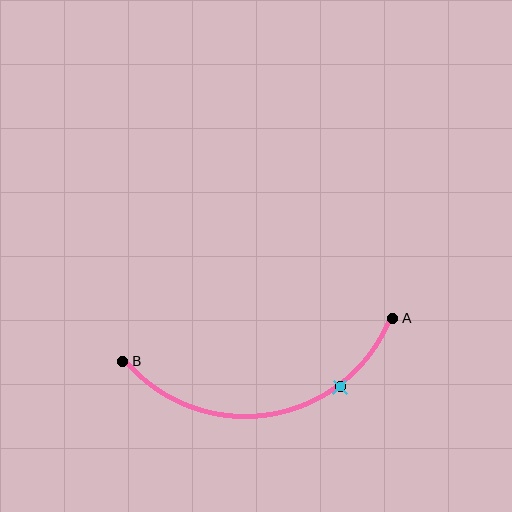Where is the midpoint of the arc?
The arc midpoint is the point on the curve farthest from the straight line joining A and B. It sits below that line.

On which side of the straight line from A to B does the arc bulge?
The arc bulges below the straight line connecting A and B.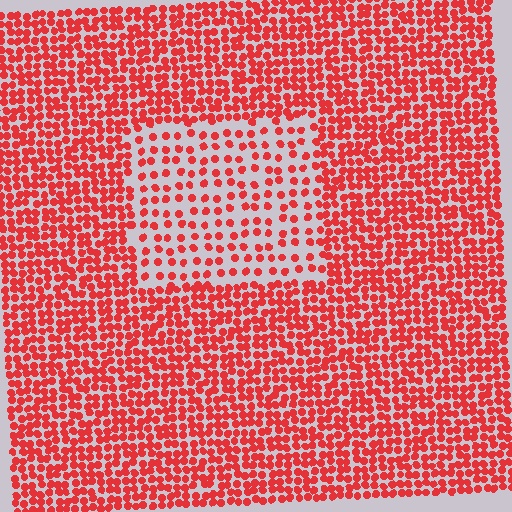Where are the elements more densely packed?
The elements are more densely packed outside the rectangle boundary.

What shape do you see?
I see a rectangle.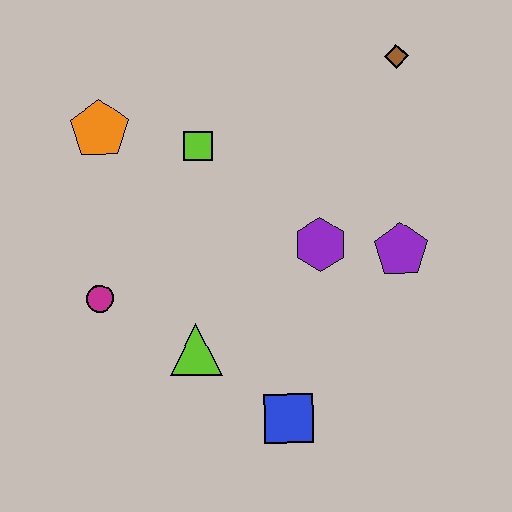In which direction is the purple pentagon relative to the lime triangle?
The purple pentagon is to the right of the lime triangle.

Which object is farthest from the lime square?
The blue square is farthest from the lime square.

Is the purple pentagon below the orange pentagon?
Yes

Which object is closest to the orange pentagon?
The lime square is closest to the orange pentagon.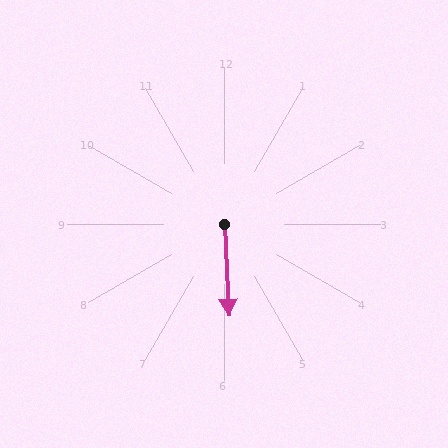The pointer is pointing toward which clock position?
Roughly 6 o'clock.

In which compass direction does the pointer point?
South.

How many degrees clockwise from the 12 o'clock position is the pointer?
Approximately 177 degrees.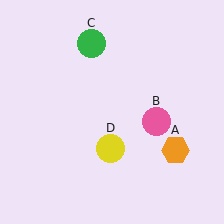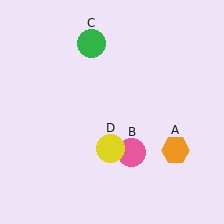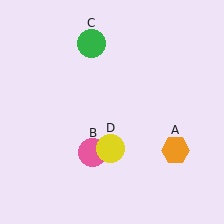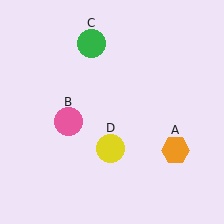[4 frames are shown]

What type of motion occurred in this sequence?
The pink circle (object B) rotated clockwise around the center of the scene.